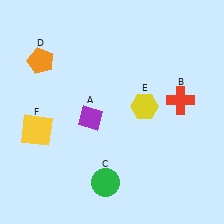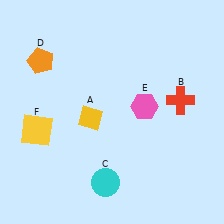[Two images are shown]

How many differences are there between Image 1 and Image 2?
There are 3 differences between the two images.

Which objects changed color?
A changed from purple to yellow. C changed from green to cyan. E changed from yellow to pink.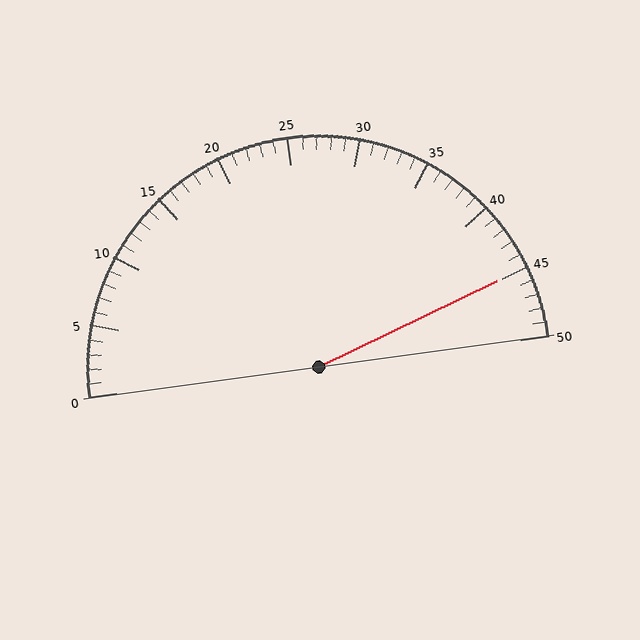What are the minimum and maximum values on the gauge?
The gauge ranges from 0 to 50.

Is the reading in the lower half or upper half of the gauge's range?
The reading is in the upper half of the range (0 to 50).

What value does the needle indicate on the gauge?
The needle indicates approximately 45.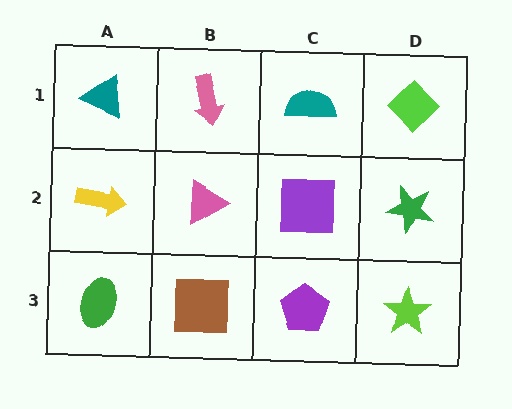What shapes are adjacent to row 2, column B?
A pink arrow (row 1, column B), a brown square (row 3, column B), a yellow arrow (row 2, column A), a purple square (row 2, column C).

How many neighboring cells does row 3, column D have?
2.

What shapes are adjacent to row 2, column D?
A lime diamond (row 1, column D), a lime star (row 3, column D), a purple square (row 2, column C).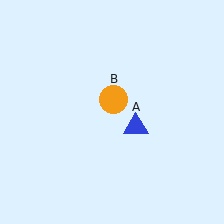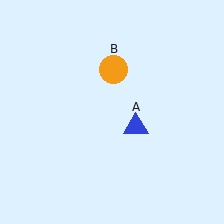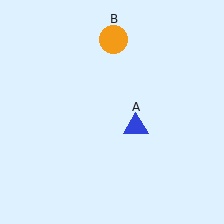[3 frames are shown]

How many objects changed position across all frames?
1 object changed position: orange circle (object B).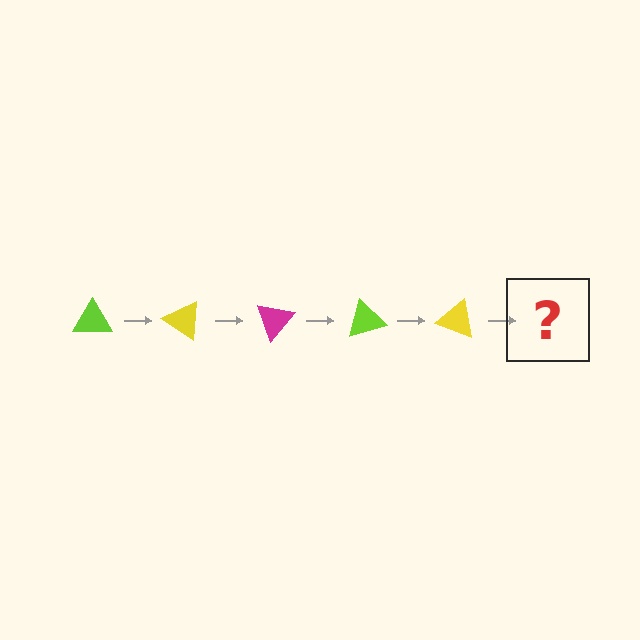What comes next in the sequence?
The next element should be a magenta triangle, rotated 175 degrees from the start.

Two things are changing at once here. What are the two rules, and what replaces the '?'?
The two rules are that it rotates 35 degrees each step and the color cycles through lime, yellow, and magenta. The '?' should be a magenta triangle, rotated 175 degrees from the start.